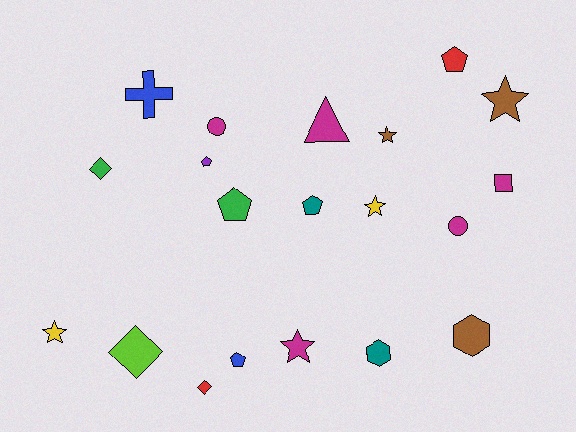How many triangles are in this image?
There is 1 triangle.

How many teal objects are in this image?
There are 2 teal objects.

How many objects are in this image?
There are 20 objects.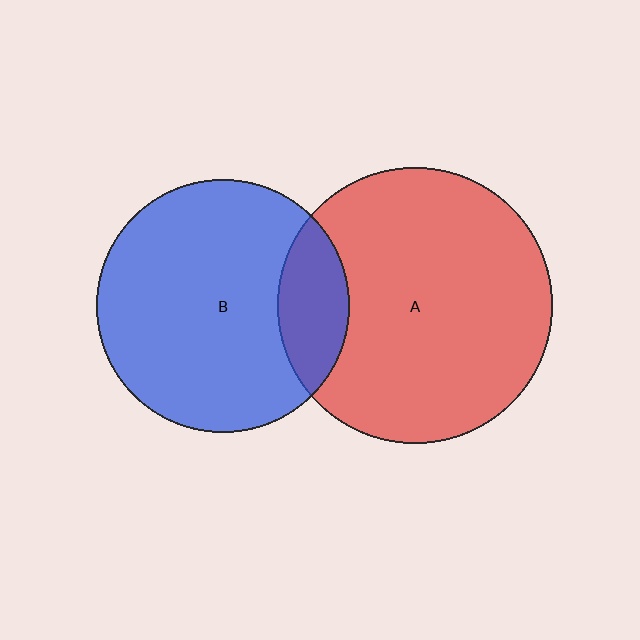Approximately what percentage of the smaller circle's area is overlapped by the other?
Approximately 20%.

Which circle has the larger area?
Circle A (red).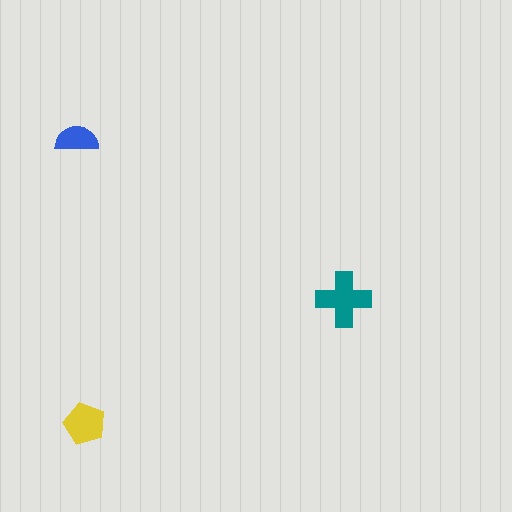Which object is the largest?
The teal cross.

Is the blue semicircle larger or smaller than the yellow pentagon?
Smaller.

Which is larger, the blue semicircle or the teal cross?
The teal cross.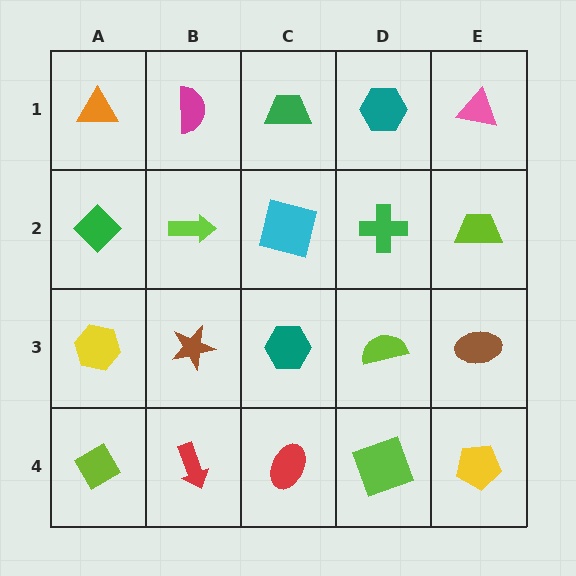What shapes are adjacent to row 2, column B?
A magenta semicircle (row 1, column B), a brown star (row 3, column B), a green diamond (row 2, column A), a cyan square (row 2, column C).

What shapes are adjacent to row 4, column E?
A brown ellipse (row 3, column E), a lime square (row 4, column D).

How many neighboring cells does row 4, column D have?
3.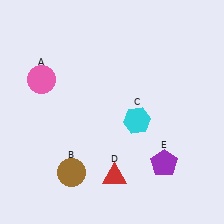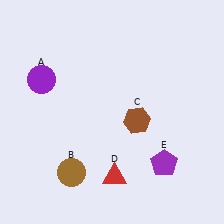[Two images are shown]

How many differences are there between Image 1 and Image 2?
There are 2 differences between the two images.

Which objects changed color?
A changed from pink to purple. C changed from cyan to brown.